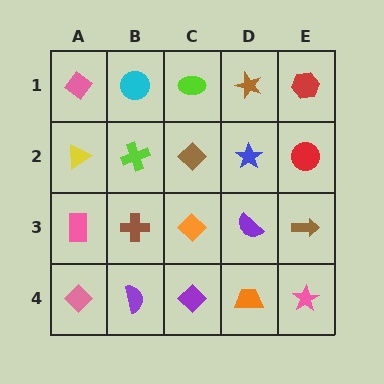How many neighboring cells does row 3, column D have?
4.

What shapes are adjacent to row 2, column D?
A brown star (row 1, column D), a purple semicircle (row 3, column D), a brown diamond (row 2, column C), a red circle (row 2, column E).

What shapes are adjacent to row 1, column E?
A red circle (row 2, column E), a brown star (row 1, column D).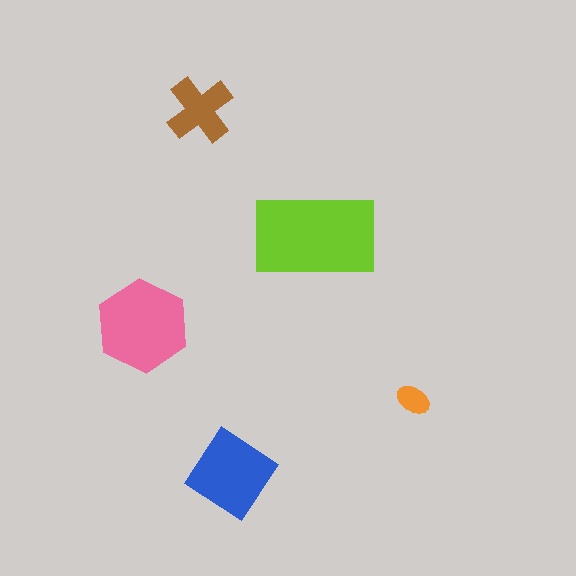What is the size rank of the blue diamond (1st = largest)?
3rd.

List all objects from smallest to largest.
The orange ellipse, the brown cross, the blue diamond, the pink hexagon, the lime rectangle.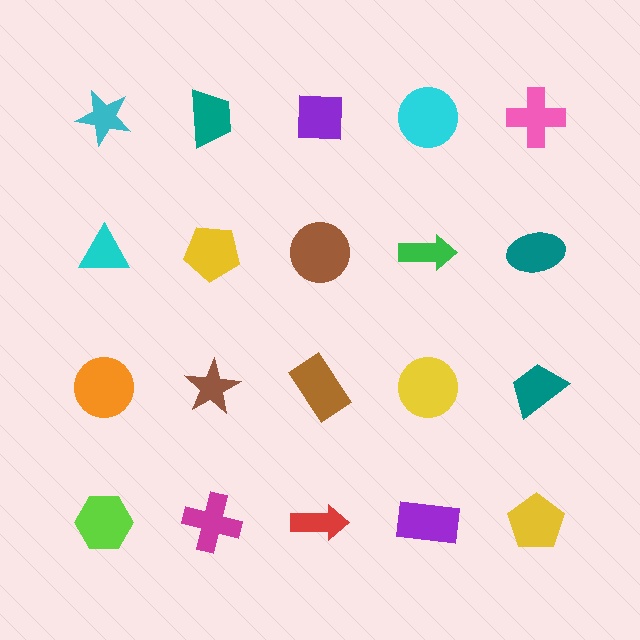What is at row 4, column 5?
A yellow pentagon.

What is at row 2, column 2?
A yellow pentagon.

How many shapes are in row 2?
5 shapes.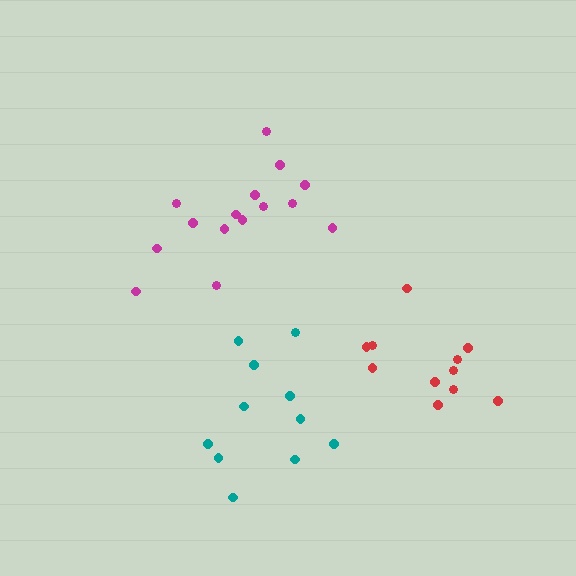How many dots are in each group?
Group 1: 11 dots, Group 2: 15 dots, Group 3: 11 dots (37 total).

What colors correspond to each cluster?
The clusters are colored: red, magenta, teal.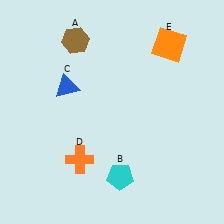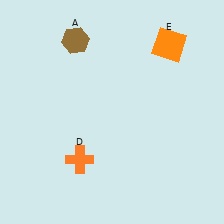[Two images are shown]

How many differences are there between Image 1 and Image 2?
There are 2 differences between the two images.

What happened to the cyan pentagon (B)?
The cyan pentagon (B) was removed in Image 2. It was in the bottom-right area of Image 1.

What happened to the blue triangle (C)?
The blue triangle (C) was removed in Image 2. It was in the top-left area of Image 1.